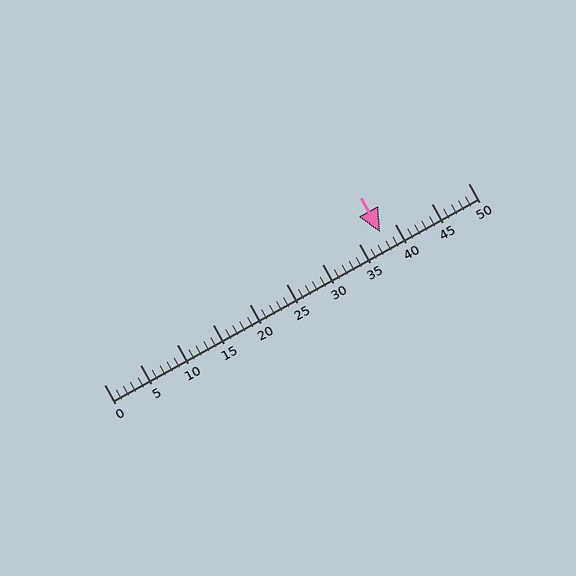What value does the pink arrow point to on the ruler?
The pink arrow points to approximately 38.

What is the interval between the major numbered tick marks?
The major tick marks are spaced 5 units apart.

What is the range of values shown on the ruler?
The ruler shows values from 0 to 50.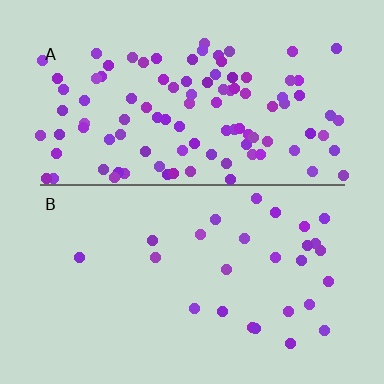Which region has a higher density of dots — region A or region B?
A (the top).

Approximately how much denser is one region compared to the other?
Approximately 3.8× — region A over region B.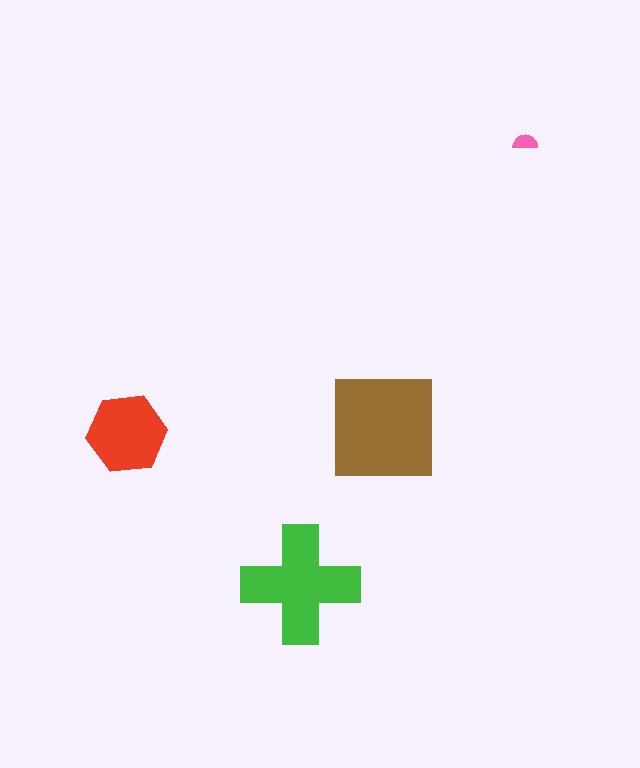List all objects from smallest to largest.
The pink semicircle, the red hexagon, the green cross, the brown square.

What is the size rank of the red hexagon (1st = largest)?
3rd.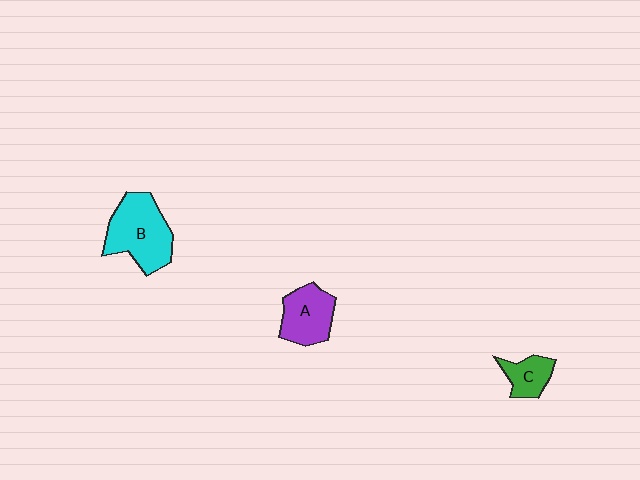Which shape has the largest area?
Shape B (cyan).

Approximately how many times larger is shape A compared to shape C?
Approximately 1.6 times.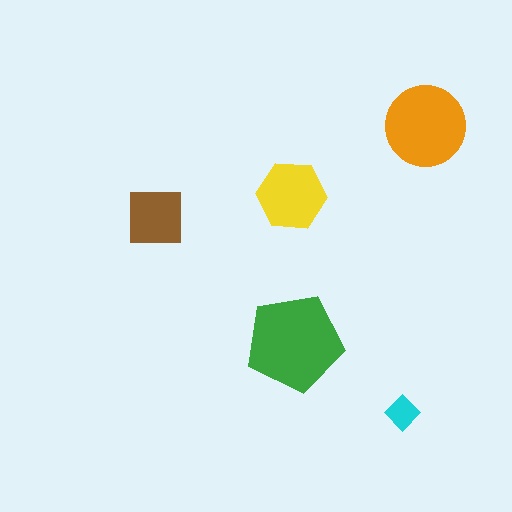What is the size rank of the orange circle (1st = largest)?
2nd.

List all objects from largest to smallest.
The green pentagon, the orange circle, the yellow hexagon, the brown square, the cyan diamond.